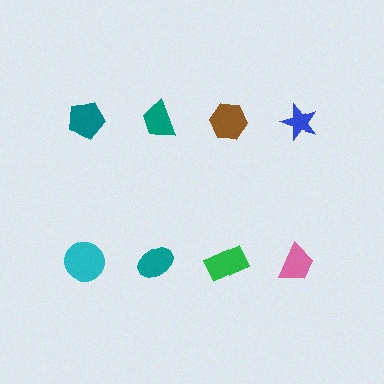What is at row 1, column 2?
A teal trapezoid.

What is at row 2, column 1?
A cyan circle.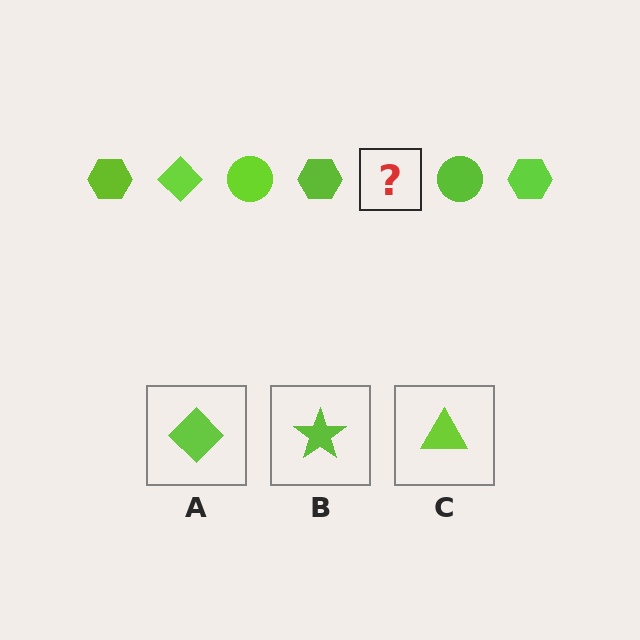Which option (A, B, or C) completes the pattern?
A.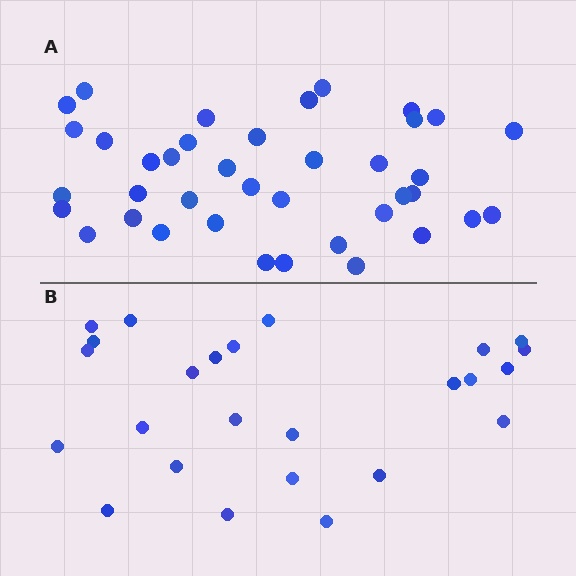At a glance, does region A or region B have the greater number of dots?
Region A (the top region) has more dots.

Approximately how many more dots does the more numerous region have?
Region A has approximately 15 more dots than region B.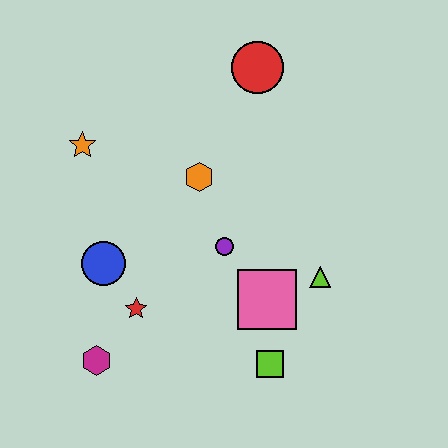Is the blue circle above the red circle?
No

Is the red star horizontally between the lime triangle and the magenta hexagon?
Yes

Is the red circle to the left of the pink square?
Yes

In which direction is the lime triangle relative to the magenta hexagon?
The lime triangle is to the right of the magenta hexagon.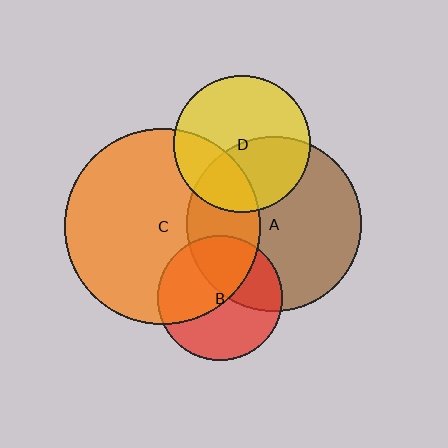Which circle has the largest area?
Circle C (orange).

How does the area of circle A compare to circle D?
Approximately 1.6 times.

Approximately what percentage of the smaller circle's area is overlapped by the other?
Approximately 50%.